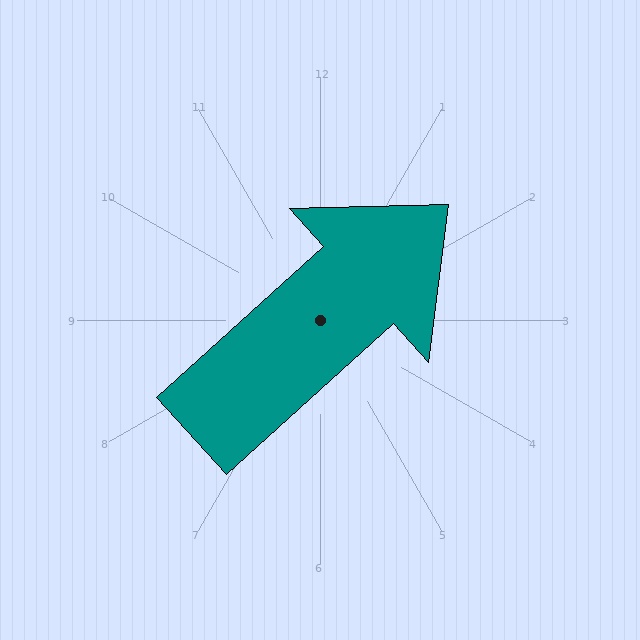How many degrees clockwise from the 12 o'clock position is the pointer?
Approximately 48 degrees.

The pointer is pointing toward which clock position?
Roughly 2 o'clock.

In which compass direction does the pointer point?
Northeast.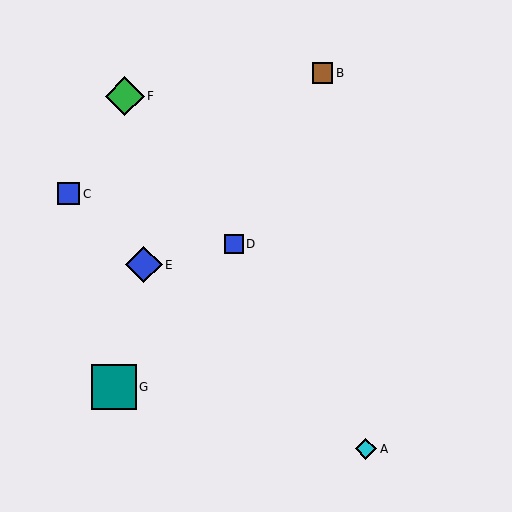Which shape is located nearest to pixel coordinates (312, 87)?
The brown square (labeled B) at (323, 73) is nearest to that location.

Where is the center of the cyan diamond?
The center of the cyan diamond is at (366, 449).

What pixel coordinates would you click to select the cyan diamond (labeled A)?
Click at (366, 449) to select the cyan diamond A.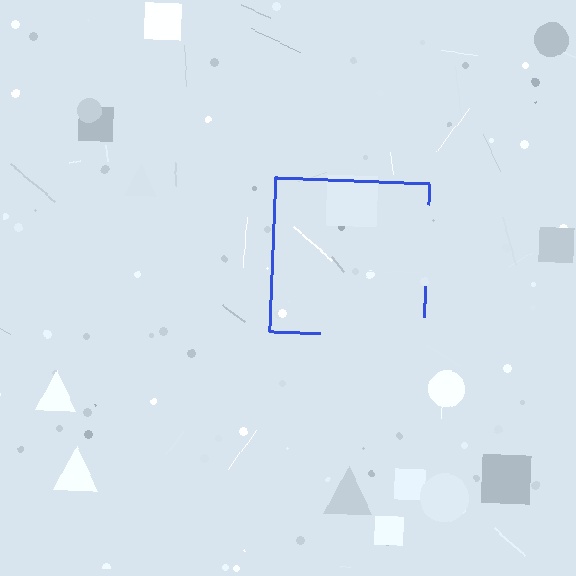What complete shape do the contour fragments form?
The contour fragments form a square.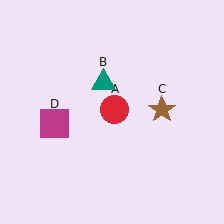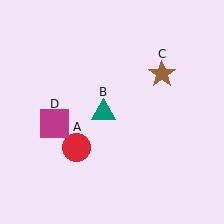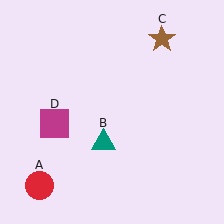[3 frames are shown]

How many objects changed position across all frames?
3 objects changed position: red circle (object A), teal triangle (object B), brown star (object C).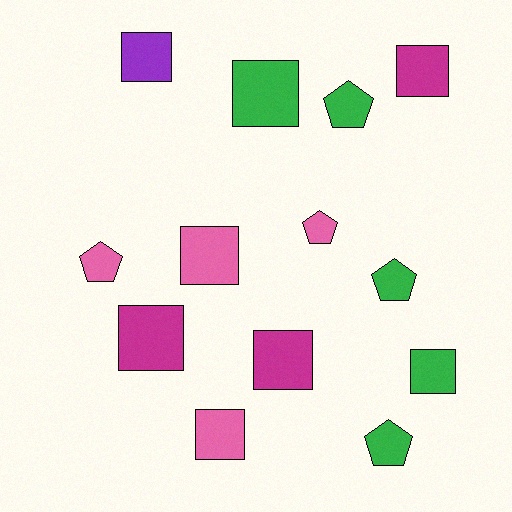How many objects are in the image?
There are 13 objects.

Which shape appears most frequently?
Square, with 8 objects.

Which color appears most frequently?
Green, with 5 objects.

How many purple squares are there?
There is 1 purple square.